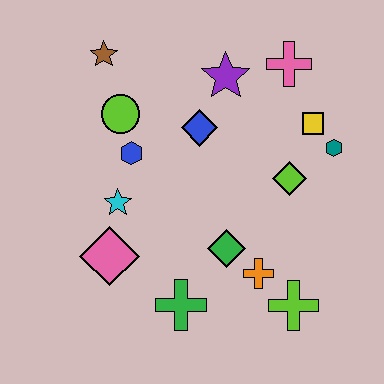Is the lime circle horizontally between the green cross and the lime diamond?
No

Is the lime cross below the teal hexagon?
Yes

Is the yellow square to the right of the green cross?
Yes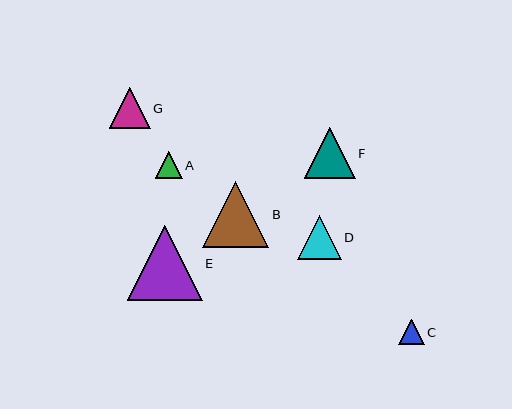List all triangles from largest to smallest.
From largest to smallest: E, B, F, D, G, A, C.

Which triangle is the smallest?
Triangle C is the smallest with a size of approximately 26 pixels.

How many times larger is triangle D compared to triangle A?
Triangle D is approximately 1.6 times the size of triangle A.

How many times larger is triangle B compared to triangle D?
Triangle B is approximately 1.5 times the size of triangle D.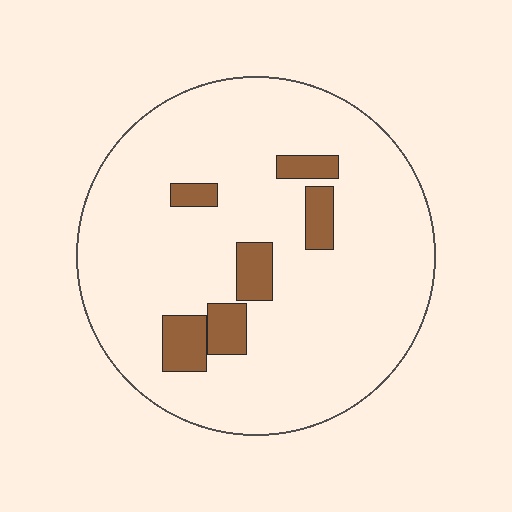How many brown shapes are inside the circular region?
6.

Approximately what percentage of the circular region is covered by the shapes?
Approximately 10%.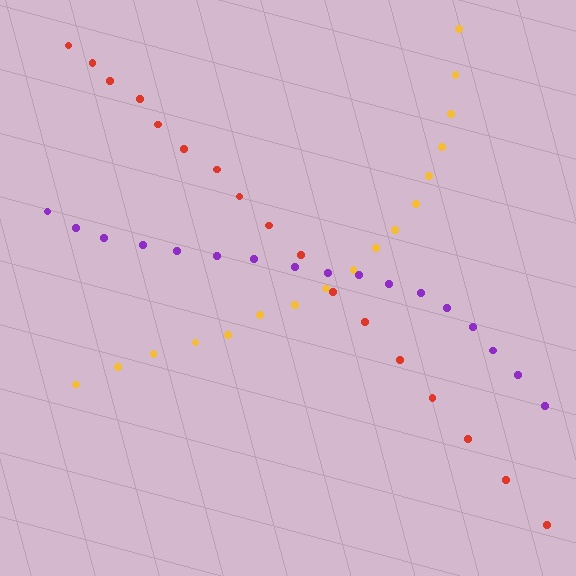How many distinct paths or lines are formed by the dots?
There are 3 distinct paths.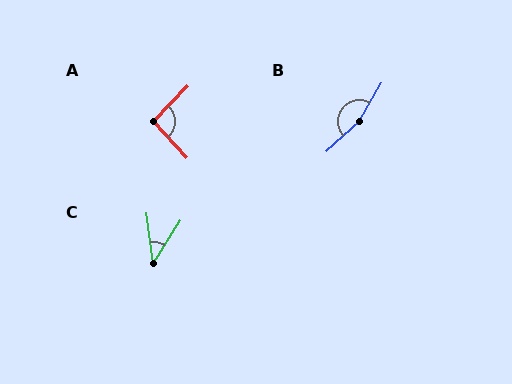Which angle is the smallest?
C, at approximately 39 degrees.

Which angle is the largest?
B, at approximately 163 degrees.